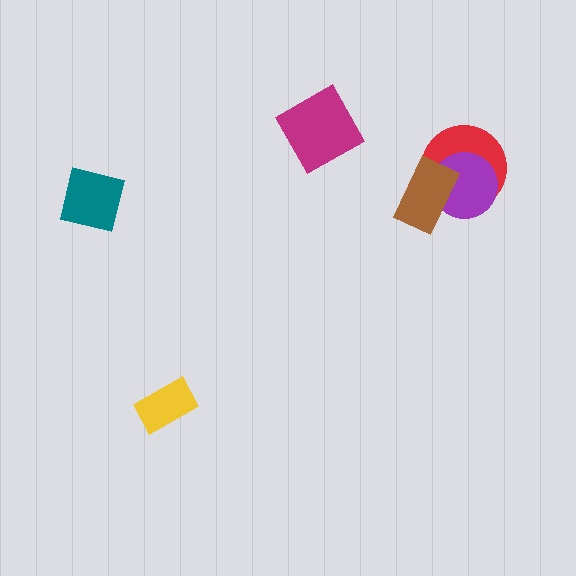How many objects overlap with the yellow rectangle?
0 objects overlap with the yellow rectangle.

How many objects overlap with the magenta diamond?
0 objects overlap with the magenta diamond.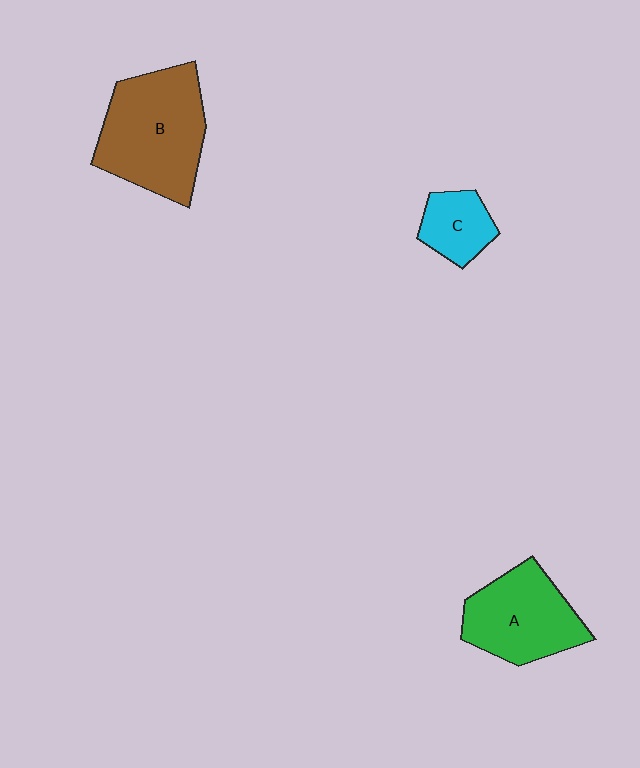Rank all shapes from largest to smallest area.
From largest to smallest: B (brown), A (green), C (cyan).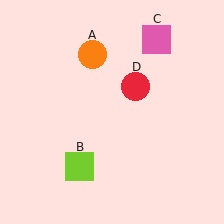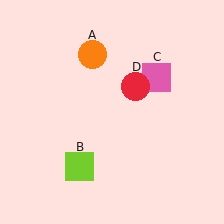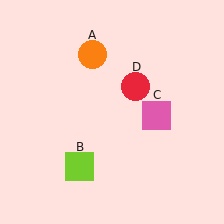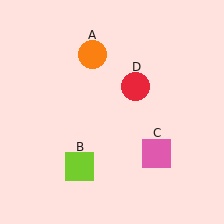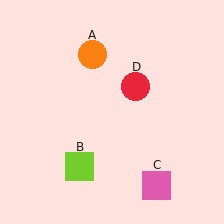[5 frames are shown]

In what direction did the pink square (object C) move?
The pink square (object C) moved down.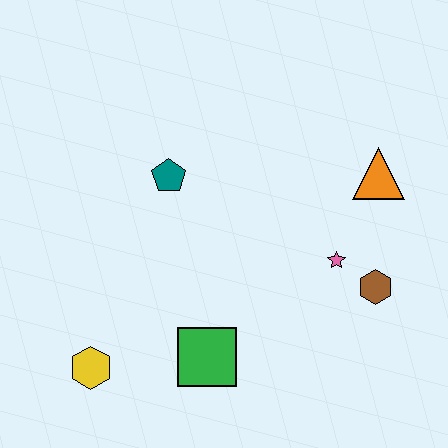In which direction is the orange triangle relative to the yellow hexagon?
The orange triangle is to the right of the yellow hexagon.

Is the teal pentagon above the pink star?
Yes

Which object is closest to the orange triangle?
The pink star is closest to the orange triangle.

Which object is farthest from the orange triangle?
The yellow hexagon is farthest from the orange triangle.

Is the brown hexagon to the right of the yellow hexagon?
Yes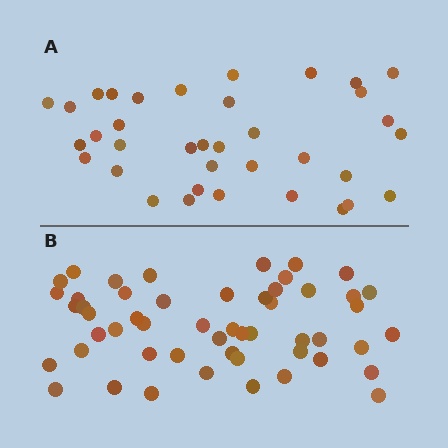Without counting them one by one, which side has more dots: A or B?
Region B (the bottom region) has more dots.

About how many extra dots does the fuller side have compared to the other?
Region B has approximately 15 more dots than region A.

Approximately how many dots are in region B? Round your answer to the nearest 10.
About 50 dots. (The exact count is 52, which rounds to 50.)